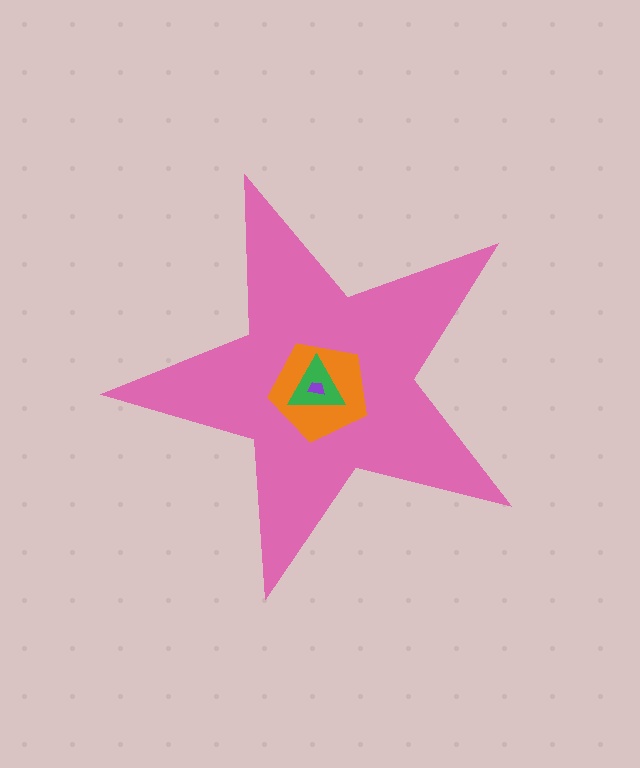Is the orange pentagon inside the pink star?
Yes.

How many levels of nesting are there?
4.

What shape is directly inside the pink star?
The orange pentagon.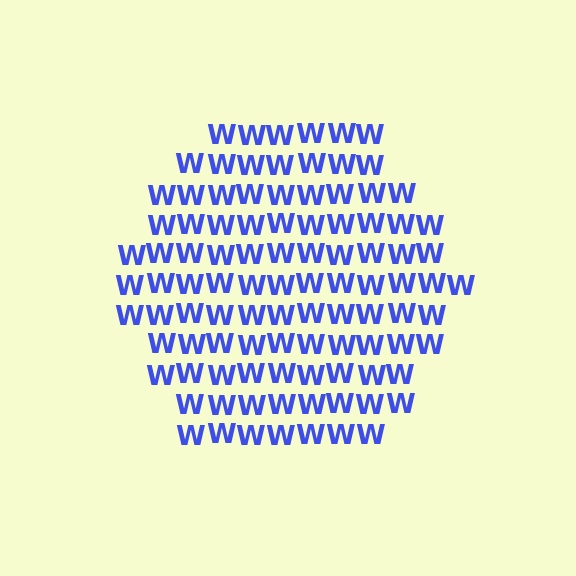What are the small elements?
The small elements are letter W's.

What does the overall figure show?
The overall figure shows a hexagon.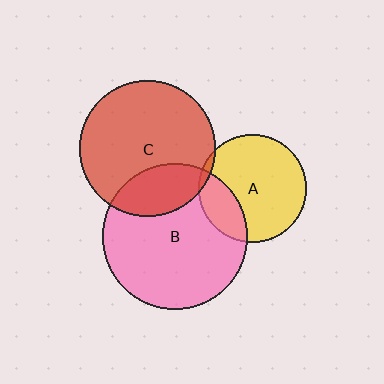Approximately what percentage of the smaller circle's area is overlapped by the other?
Approximately 25%.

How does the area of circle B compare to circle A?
Approximately 1.8 times.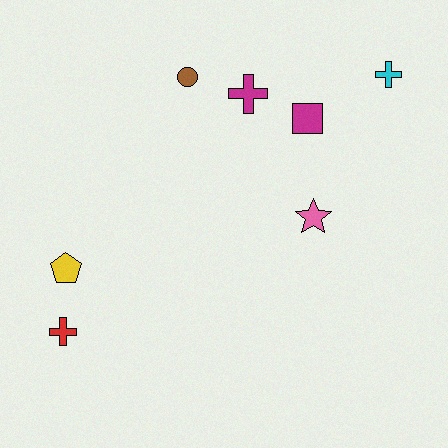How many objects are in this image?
There are 7 objects.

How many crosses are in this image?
There are 3 crosses.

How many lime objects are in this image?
There are no lime objects.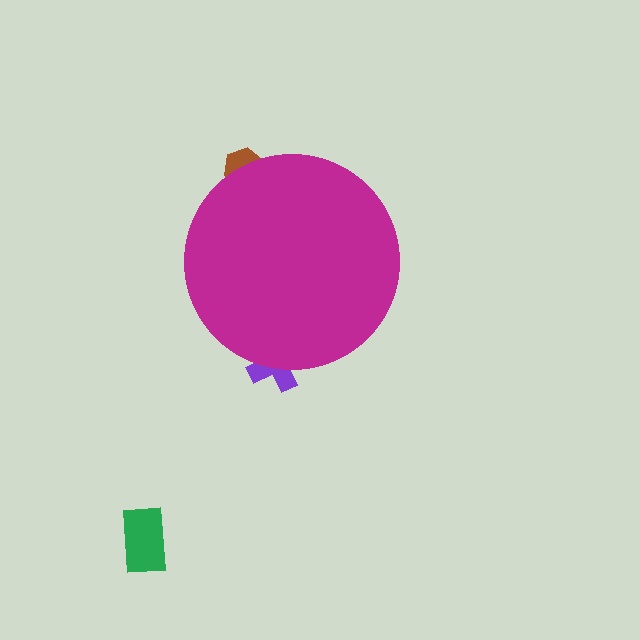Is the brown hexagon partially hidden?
Yes, the brown hexagon is partially hidden behind the magenta circle.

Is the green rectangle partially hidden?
No, the green rectangle is fully visible.